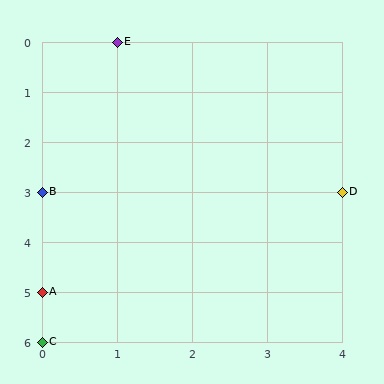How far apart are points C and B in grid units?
Points C and B are 3 rows apart.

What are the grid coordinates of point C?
Point C is at grid coordinates (0, 6).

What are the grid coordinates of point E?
Point E is at grid coordinates (1, 0).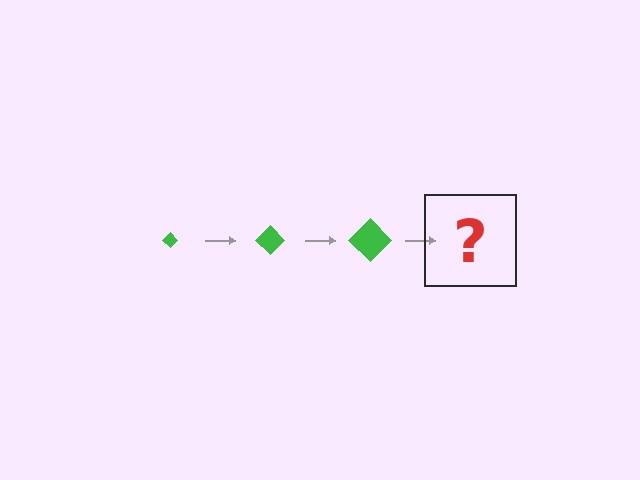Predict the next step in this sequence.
The next step is a green diamond, larger than the previous one.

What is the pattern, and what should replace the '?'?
The pattern is that the diamond gets progressively larger each step. The '?' should be a green diamond, larger than the previous one.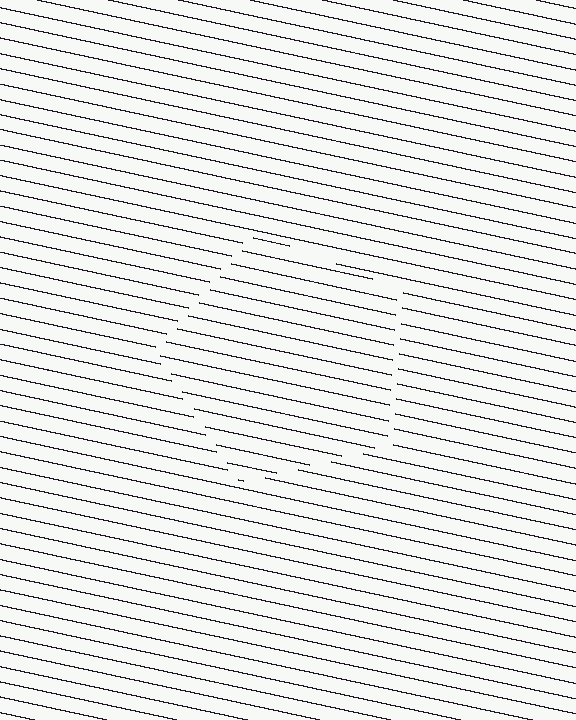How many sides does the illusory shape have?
5 sides — the line-ends trace a pentagon.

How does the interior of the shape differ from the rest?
The interior of the shape contains the same grating, shifted by half a period — the contour is defined by the phase discontinuity where line-ends from the inner and outer gratings abut.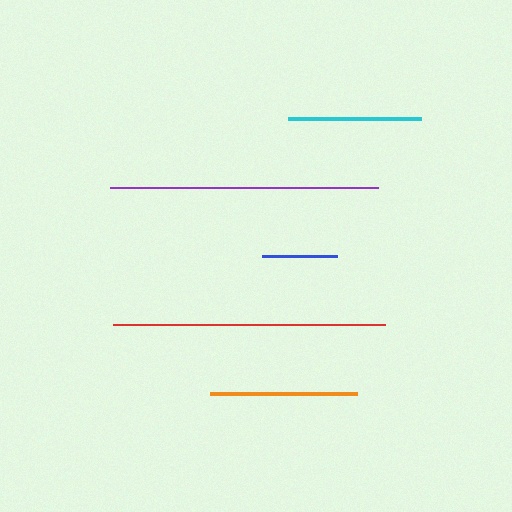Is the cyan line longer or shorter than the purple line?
The purple line is longer than the cyan line.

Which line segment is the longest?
The red line is the longest at approximately 272 pixels.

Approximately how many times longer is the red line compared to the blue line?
The red line is approximately 3.6 times the length of the blue line.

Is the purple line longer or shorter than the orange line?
The purple line is longer than the orange line.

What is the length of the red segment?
The red segment is approximately 272 pixels long.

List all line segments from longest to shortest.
From longest to shortest: red, purple, orange, cyan, blue.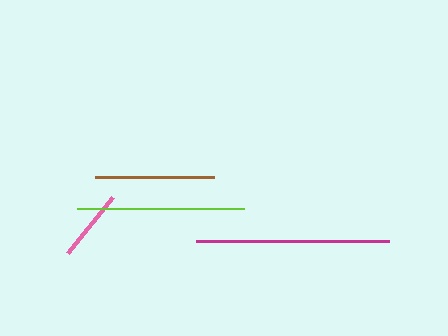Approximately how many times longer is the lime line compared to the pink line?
The lime line is approximately 2.3 times the length of the pink line.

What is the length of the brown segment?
The brown segment is approximately 119 pixels long.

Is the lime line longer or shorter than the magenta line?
The magenta line is longer than the lime line.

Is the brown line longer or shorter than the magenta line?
The magenta line is longer than the brown line.